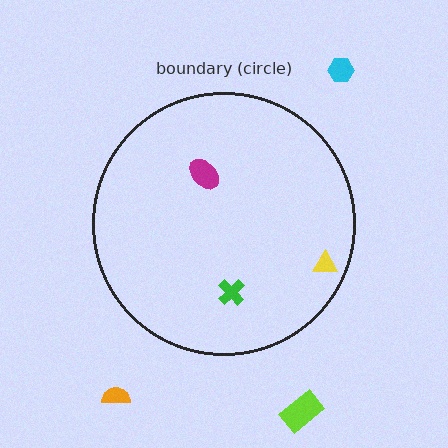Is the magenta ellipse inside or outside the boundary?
Inside.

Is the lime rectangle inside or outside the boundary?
Outside.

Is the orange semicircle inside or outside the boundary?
Outside.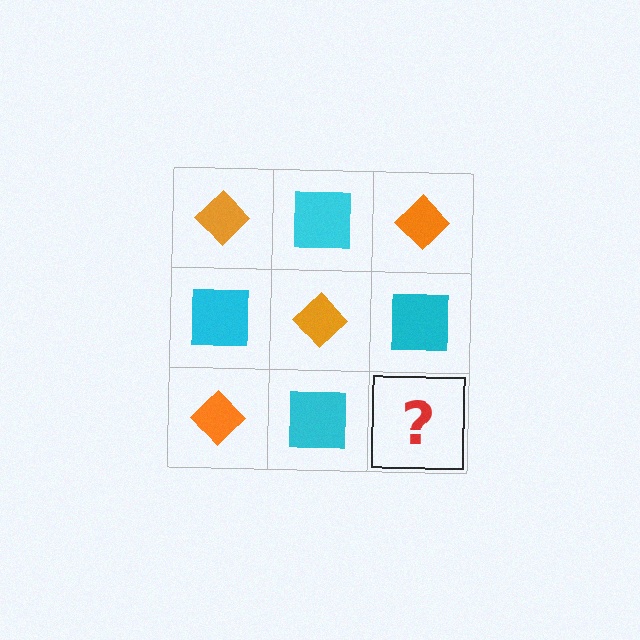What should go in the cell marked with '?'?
The missing cell should contain an orange diamond.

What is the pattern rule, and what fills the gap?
The rule is that it alternates orange diamond and cyan square in a checkerboard pattern. The gap should be filled with an orange diamond.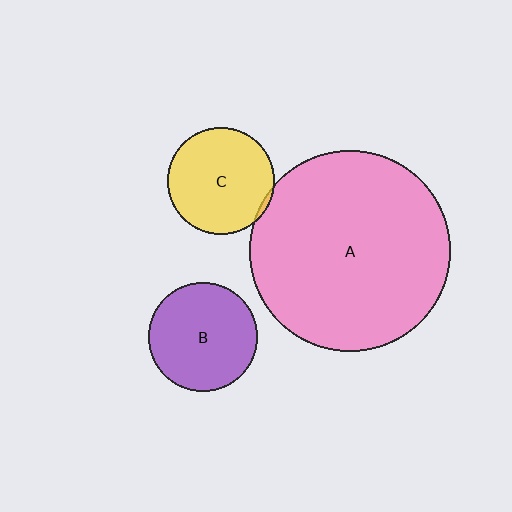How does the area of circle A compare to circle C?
Approximately 3.5 times.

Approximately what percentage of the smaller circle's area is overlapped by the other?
Approximately 5%.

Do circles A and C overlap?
Yes.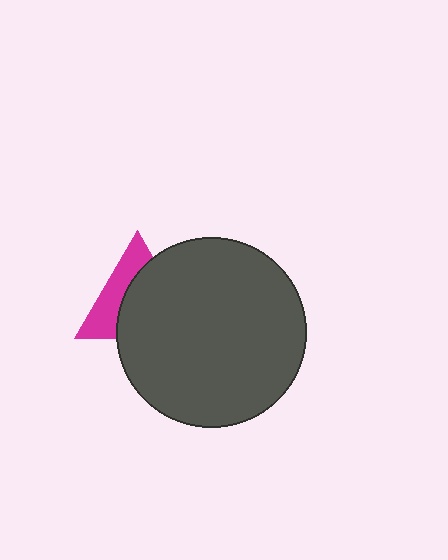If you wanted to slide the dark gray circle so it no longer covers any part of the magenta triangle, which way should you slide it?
Slide it right — that is the most direct way to separate the two shapes.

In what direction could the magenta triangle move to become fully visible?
The magenta triangle could move left. That would shift it out from behind the dark gray circle entirely.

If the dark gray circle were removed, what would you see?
You would see the complete magenta triangle.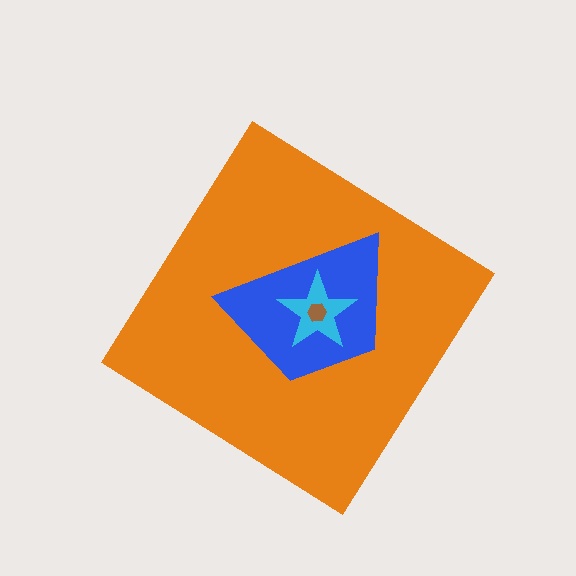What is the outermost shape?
The orange diamond.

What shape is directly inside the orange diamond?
The blue trapezoid.